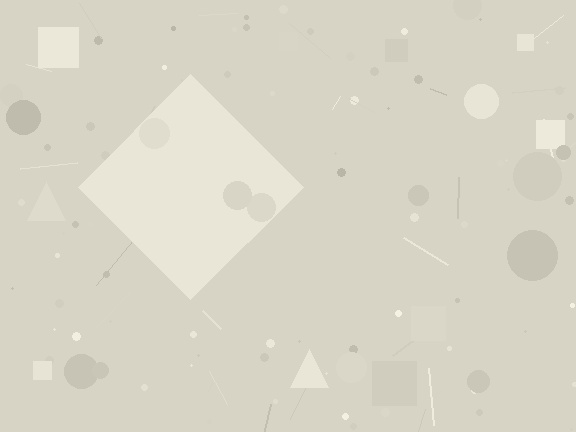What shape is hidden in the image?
A diamond is hidden in the image.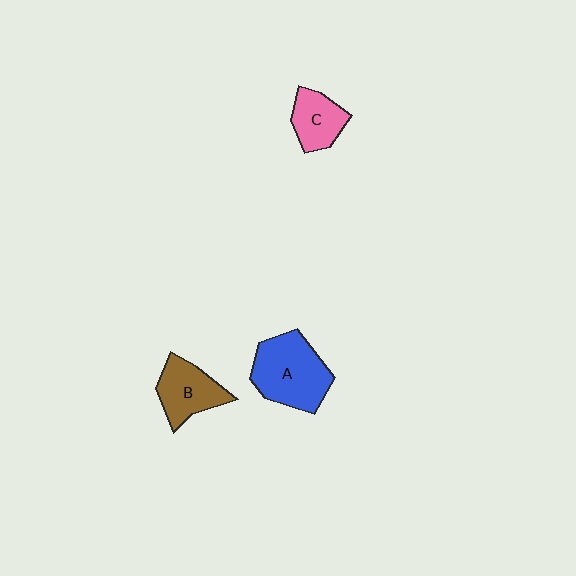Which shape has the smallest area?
Shape C (pink).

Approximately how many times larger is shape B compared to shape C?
Approximately 1.3 times.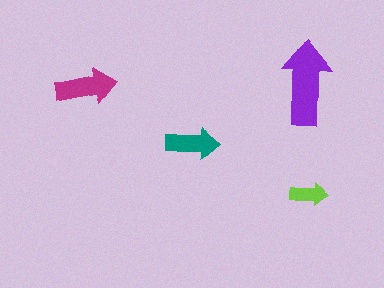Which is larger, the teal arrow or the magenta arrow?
The magenta one.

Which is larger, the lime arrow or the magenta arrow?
The magenta one.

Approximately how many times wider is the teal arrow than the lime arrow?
About 1.5 times wider.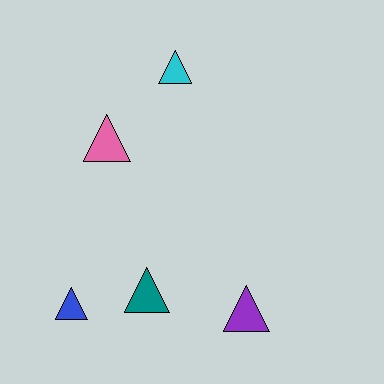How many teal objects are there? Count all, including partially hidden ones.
There is 1 teal object.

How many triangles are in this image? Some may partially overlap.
There are 5 triangles.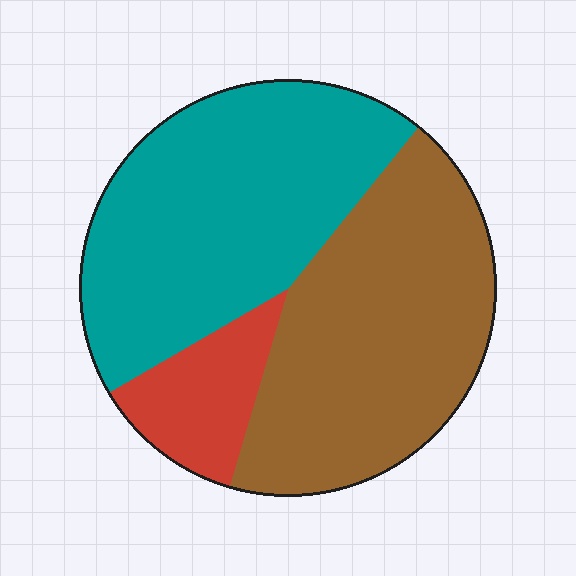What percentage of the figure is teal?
Teal covers around 45% of the figure.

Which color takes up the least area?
Red, at roughly 10%.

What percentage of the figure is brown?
Brown covers roughly 45% of the figure.